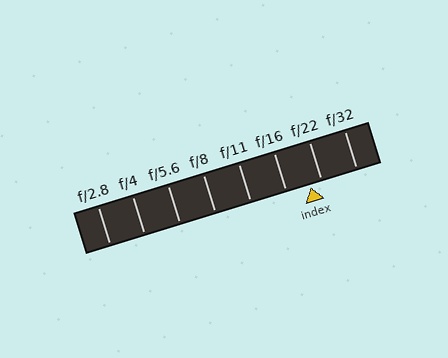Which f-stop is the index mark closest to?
The index mark is closest to f/22.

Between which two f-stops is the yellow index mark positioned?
The index mark is between f/16 and f/22.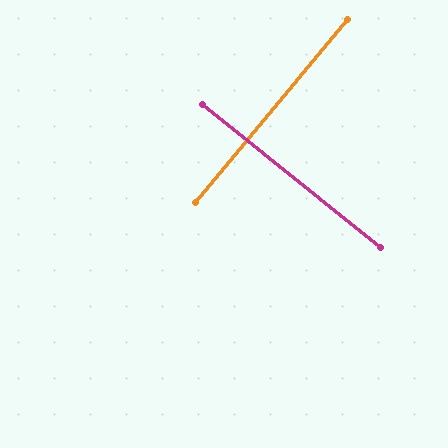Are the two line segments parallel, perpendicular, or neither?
Perpendicular — they meet at approximately 89°.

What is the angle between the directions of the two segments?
Approximately 89 degrees.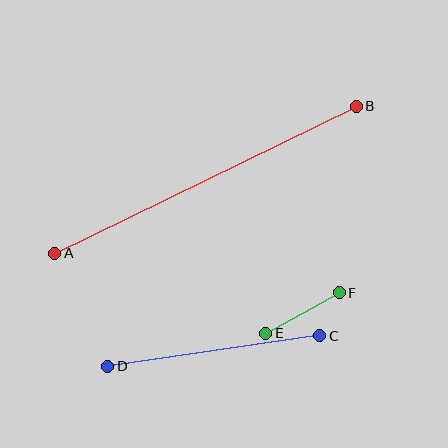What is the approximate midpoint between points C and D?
The midpoint is at approximately (214, 351) pixels.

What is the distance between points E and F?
The distance is approximately 84 pixels.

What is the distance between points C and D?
The distance is approximately 214 pixels.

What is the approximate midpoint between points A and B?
The midpoint is at approximately (206, 180) pixels.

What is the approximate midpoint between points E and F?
The midpoint is at approximately (303, 313) pixels.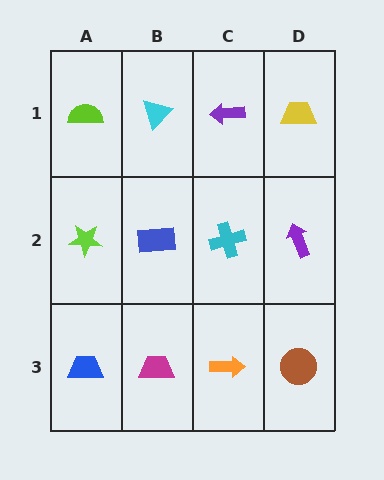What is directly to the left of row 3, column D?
An orange arrow.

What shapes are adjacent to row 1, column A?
A lime star (row 2, column A), a cyan triangle (row 1, column B).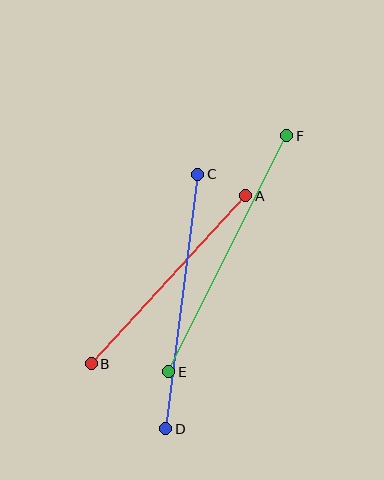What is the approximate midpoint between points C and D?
The midpoint is at approximately (182, 301) pixels.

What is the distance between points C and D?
The distance is approximately 257 pixels.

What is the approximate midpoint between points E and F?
The midpoint is at approximately (228, 254) pixels.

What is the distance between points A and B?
The distance is approximately 229 pixels.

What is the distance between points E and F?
The distance is approximately 264 pixels.